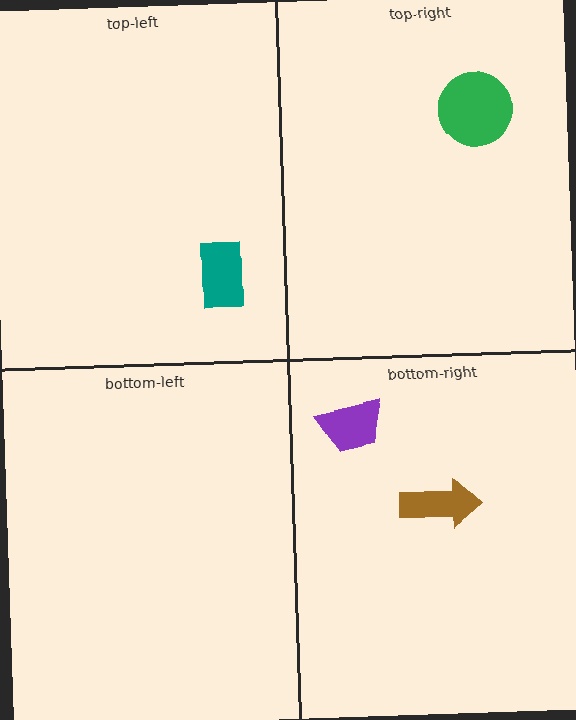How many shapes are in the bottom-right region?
2.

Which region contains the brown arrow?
The bottom-right region.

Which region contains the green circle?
The top-right region.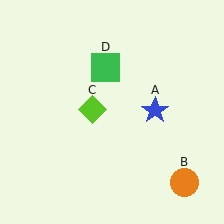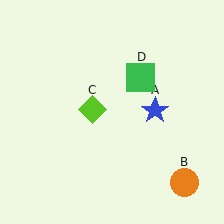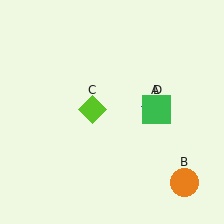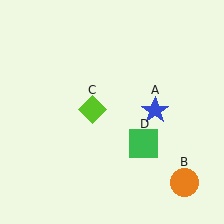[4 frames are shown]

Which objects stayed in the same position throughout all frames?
Blue star (object A) and orange circle (object B) and lime diamond (object C) remained stationary.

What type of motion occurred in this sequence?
The green square (object D) rotated clockwise around the center of the scene.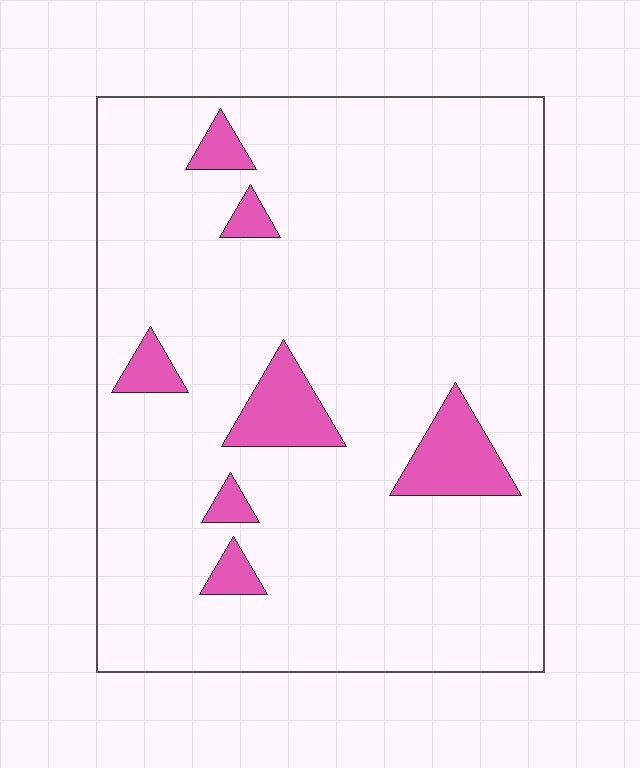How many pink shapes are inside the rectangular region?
7.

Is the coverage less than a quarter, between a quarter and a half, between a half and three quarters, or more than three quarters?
Less than a quarter.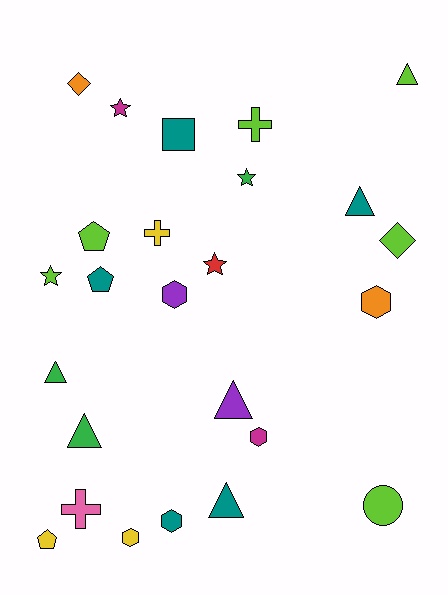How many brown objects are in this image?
There are no brown objects.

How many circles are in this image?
There is 1 circle.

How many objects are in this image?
There are 25 objects.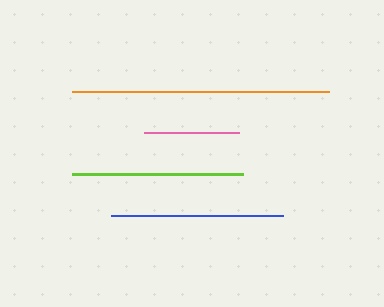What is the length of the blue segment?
The blue segment is approximately 171 pixels long.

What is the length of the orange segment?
The orange segment is approximately 257 pixels long.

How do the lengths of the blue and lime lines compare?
The blue and lime lines are approximately the same length.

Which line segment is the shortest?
The pink line is the shortest at approximately 95 pixels.